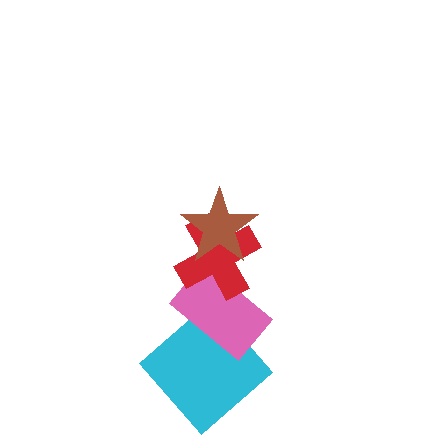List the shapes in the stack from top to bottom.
From top to bottom: the brown star, the red cross, the pink rectangle, the cyan diamond.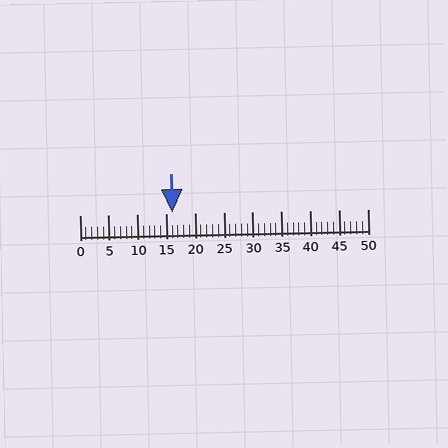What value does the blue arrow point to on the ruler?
The blue arrow points to approximately 16.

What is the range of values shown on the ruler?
The ruler shows values from 0 to 50.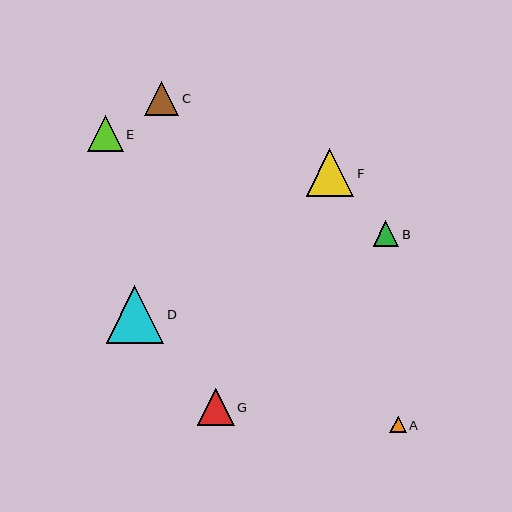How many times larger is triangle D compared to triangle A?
Triangle D is approximately 3.6 times the size of triangle A.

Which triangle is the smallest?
Triangle A is the smallest with a size of approximately 16 pixels.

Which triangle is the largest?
Triangle D is the largest with a size of approximately 58 pixels.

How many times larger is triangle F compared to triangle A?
Triangle F is approximately 3.0 times the size of triangle A.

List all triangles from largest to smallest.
From largest to smallest: D, F, G, E, C, B, A.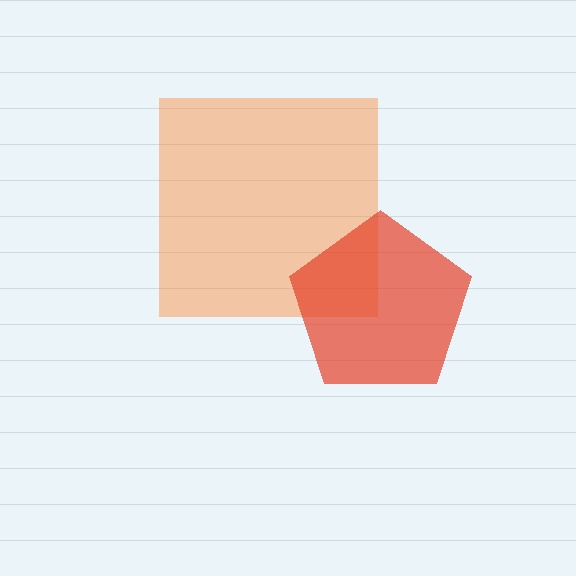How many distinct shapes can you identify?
There are 2 distinct shapes: an orange square, a red pentagon.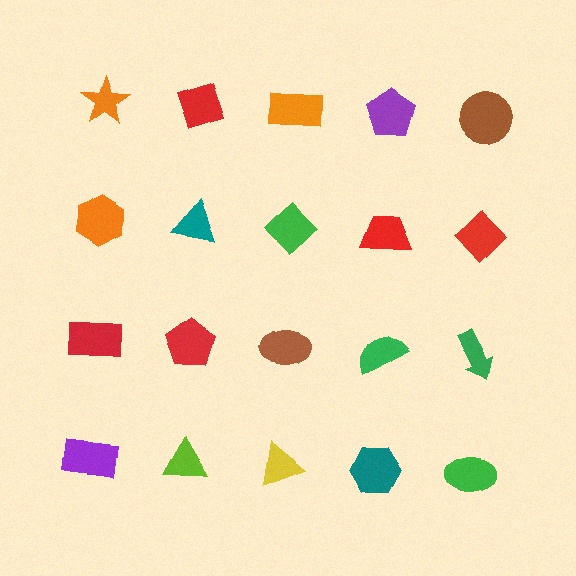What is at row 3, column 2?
A red pentagon.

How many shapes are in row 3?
5 shapes.